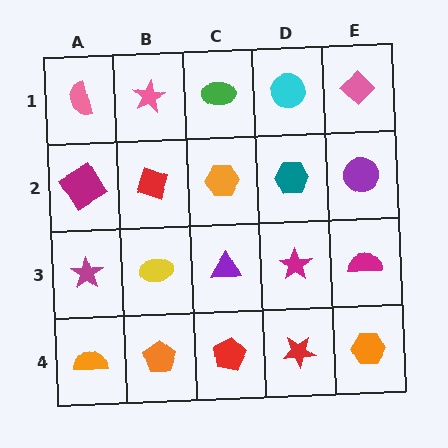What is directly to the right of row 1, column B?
A green ellipse.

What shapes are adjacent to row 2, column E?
A pink diamond (row 1, column E), a magenta semicircle (row 3, column E), a teal hexagon (row 2, column D).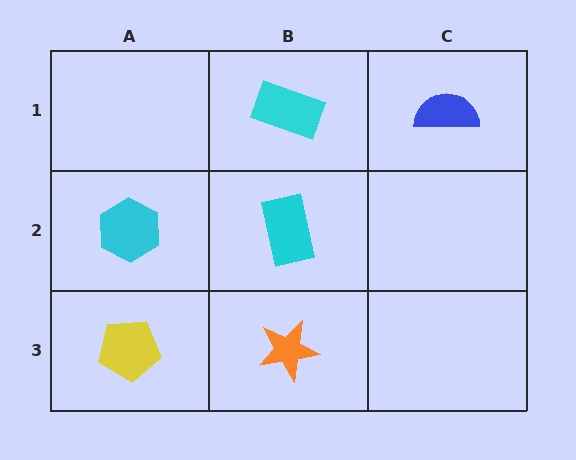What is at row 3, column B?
An orange star.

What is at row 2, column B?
A cyan rectangle.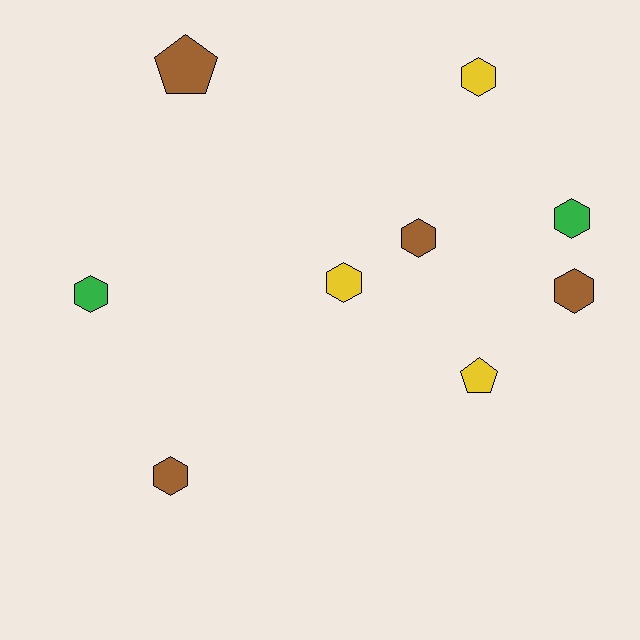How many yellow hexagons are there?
There are 2 yellow hexagons.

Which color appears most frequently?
Brown, with 4 objects.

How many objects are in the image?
There are 9 objects.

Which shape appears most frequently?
Hexagon, with 7 objects.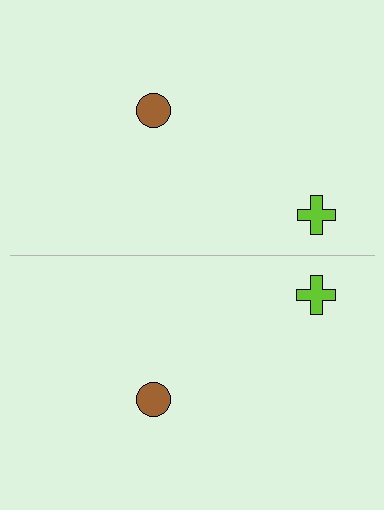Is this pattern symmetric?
Yes, this pattern has bilateral (reflection) symmetry.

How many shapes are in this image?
There are 4 shapes in this image.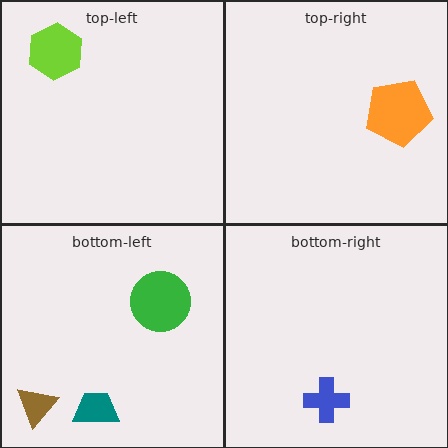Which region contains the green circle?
The bottom-left region.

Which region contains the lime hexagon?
The top-left region.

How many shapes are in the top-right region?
1.